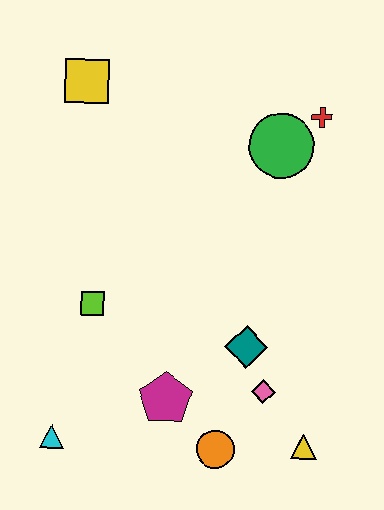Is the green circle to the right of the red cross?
No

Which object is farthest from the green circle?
The cyan triangle is farthest from the green circle.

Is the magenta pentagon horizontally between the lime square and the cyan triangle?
No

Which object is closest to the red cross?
The green circle is closest to the red cross.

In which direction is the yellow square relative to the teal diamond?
The yellow square is above the teal diamond.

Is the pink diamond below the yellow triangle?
No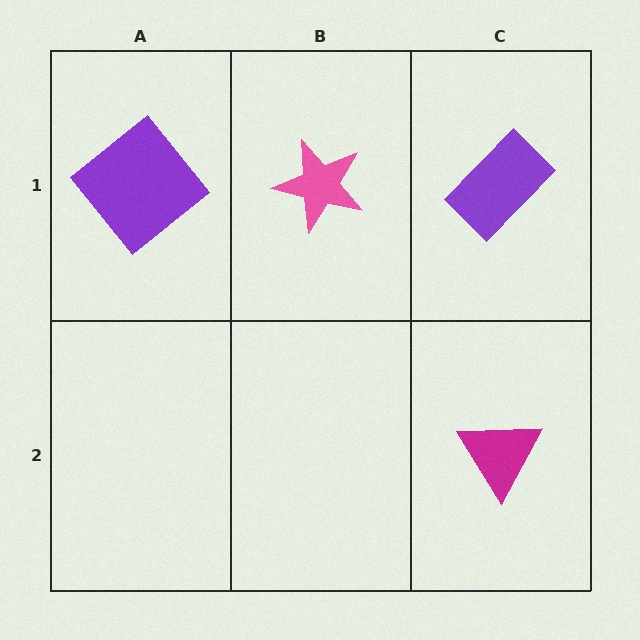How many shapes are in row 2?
1 shape.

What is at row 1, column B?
A pink star.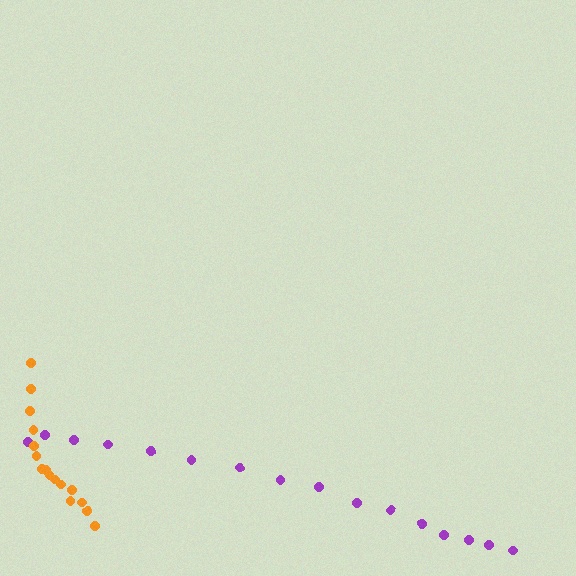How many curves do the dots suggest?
There are 2 distinct paths.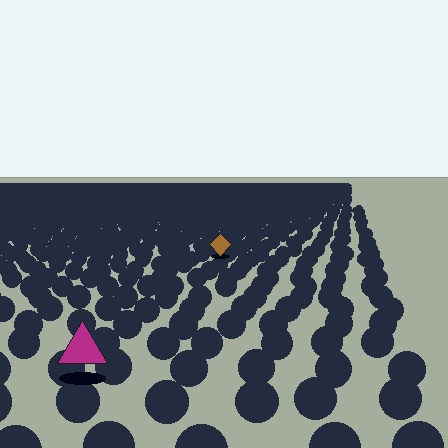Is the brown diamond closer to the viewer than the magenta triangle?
No. The magenta triangle is closer — you can tell from the texture gradient: the ground texture is coarser near it.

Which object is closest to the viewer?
The magenta triangle is closest. The texture marks near it are larger and more spread out.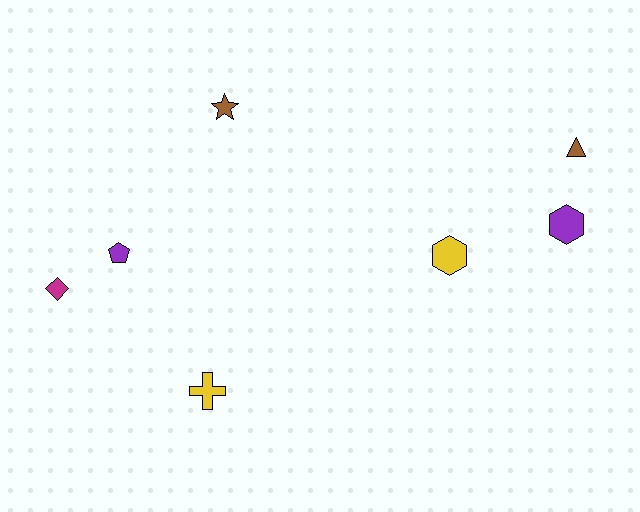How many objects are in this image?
There are 7 objects.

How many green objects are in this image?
There are no green objects.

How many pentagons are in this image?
There is 1 pentagon.